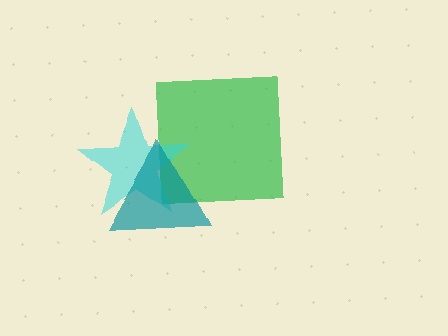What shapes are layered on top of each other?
The layered shapes are: a green square, a cyan star, a teal triangle.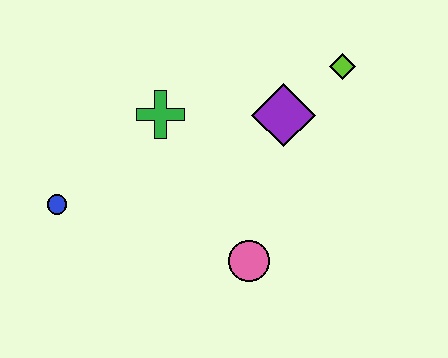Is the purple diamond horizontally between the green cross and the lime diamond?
Yes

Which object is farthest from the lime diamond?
The blue circle is farthest from the lime diamond.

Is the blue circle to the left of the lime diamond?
Yes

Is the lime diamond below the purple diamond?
No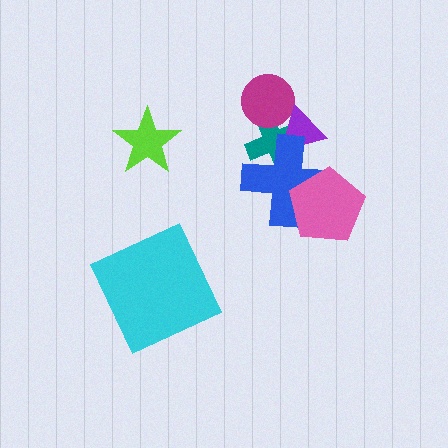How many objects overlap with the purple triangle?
3 objects overlap with the purple triangle.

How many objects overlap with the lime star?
0 objects overlap with the lime star.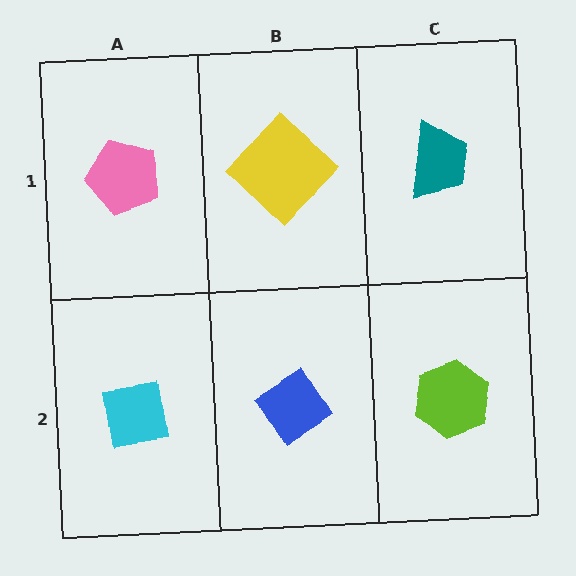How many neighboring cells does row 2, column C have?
2.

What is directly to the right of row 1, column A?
A yellow diamond.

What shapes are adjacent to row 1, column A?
A cyan square (row 2, column A), a yellow diamond (row 1, column B).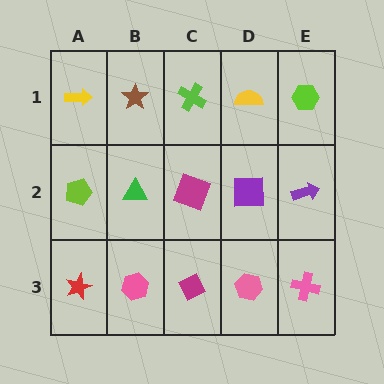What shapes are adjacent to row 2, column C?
A lime cross (row 1, column C), a magenta diamond (row 3, column C), a green triangle (row 2, column B), a purple square (row 2, column D).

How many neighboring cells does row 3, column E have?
2.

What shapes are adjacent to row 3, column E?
A purple arrow (row 2, column E), a pink hexagon (row 3, column D).